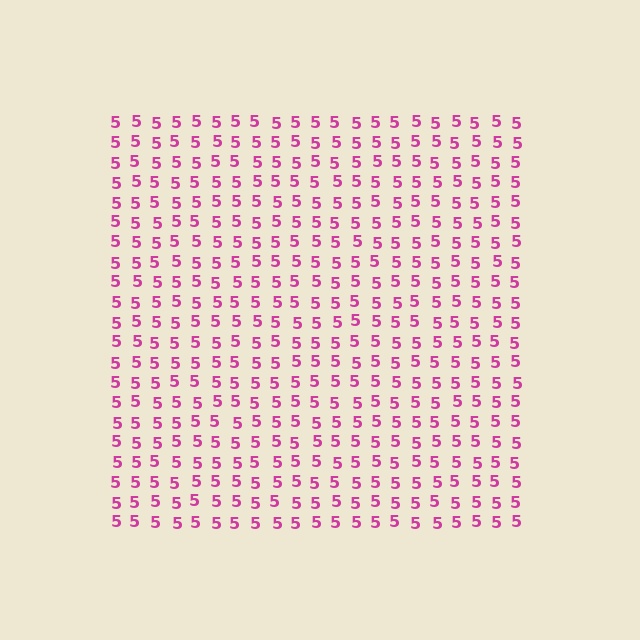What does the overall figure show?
The overall figure shows a square.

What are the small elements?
The small elements are digit 5's.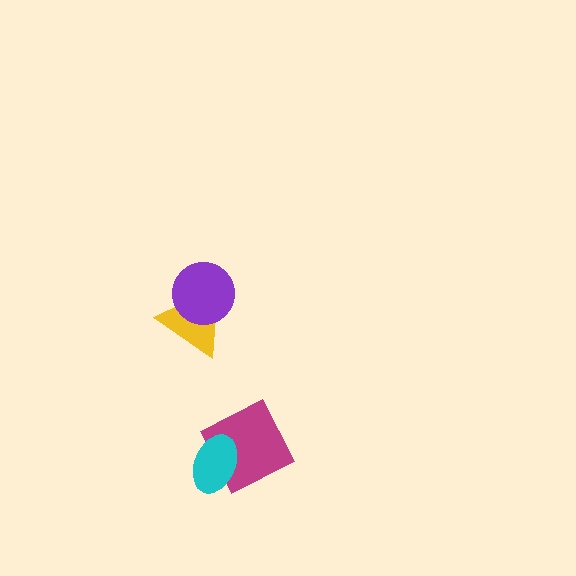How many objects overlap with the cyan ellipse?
1 object overlaps with the cyan ellipse.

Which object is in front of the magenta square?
The cyan ellipse is in front of the magenta square.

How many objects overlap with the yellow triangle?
1 object overlaps with the yellow triangle.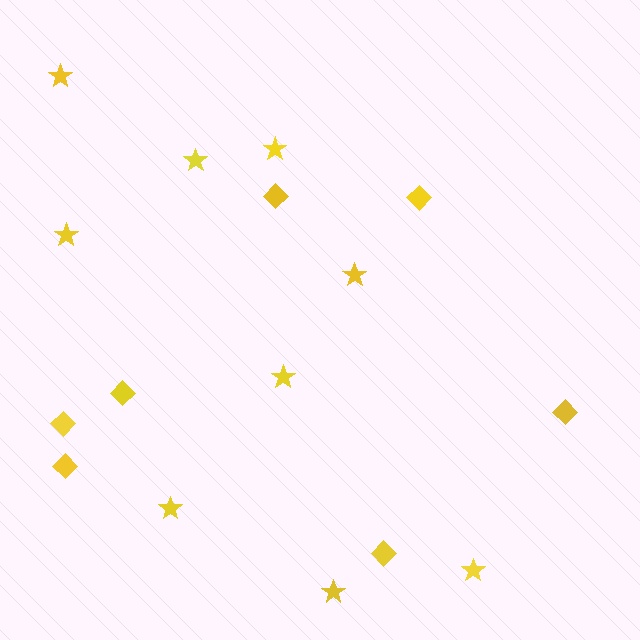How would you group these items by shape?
There are 2 groups: one group of stars (9) and one group of diamonds (7).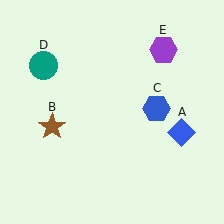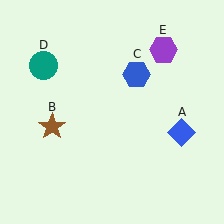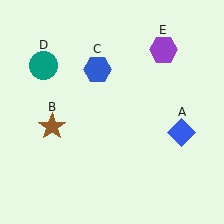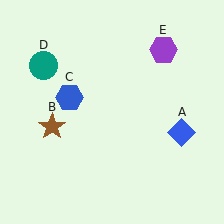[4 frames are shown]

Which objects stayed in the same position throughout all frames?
Blue diamond (object A) and brown star (object B) and teal circle (object D) and purple hexagon (object E) remained stationary.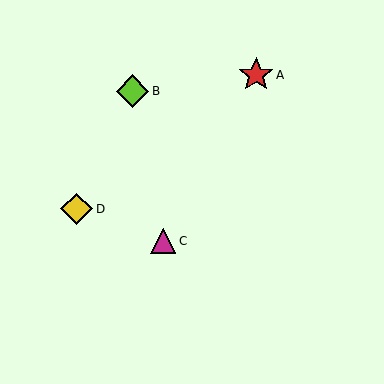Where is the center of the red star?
The center of the red star is at (256, 75).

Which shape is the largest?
The red star (labeled A) is the largest.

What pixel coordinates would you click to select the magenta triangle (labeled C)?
Click at (163, 241) to select the magenta triangle C.